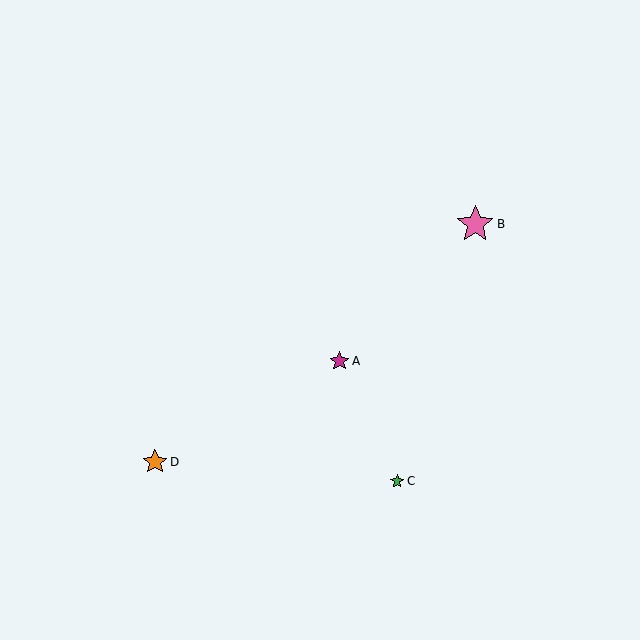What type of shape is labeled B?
Shape B is a pink star.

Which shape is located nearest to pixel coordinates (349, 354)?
The magenta star (labeled A) at (339, 361) is nearest to that location.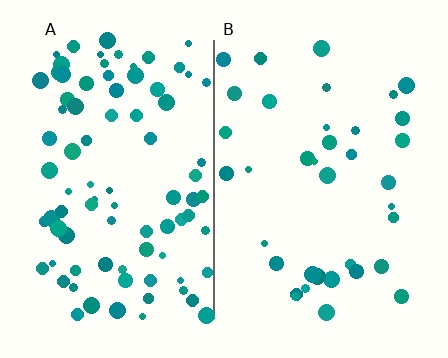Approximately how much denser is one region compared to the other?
Approximately 2.4× — region A over region B.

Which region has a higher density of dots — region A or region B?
A (the left).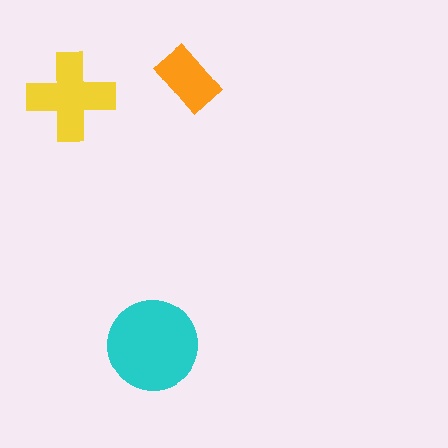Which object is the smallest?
The orange rectangle.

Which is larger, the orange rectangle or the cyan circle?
The cyan circle.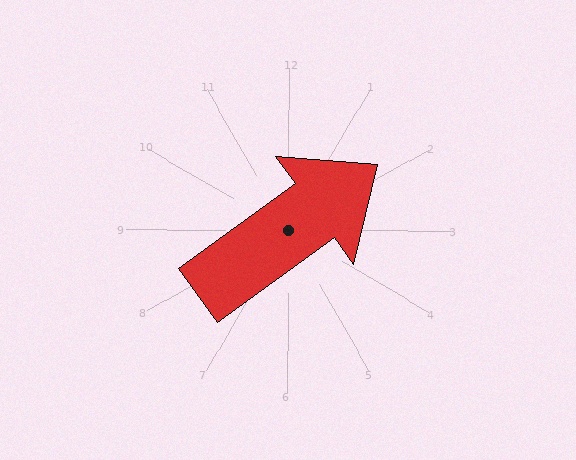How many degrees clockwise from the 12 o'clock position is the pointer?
Approximately 54 degrees.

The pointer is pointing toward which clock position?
Roughly 2 o'clock.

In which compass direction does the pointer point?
Northeast.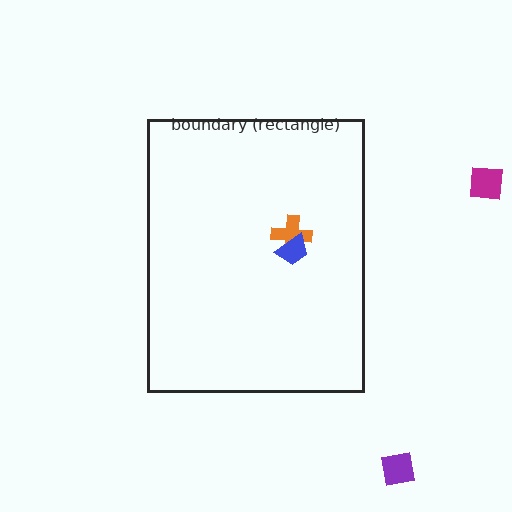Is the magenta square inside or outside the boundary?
Outside.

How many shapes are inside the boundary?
2 inside, 2 outside.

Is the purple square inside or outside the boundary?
Outside.